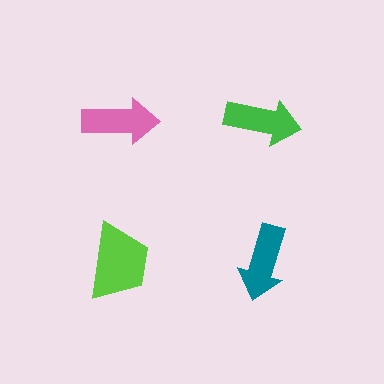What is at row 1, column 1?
A pink arrow.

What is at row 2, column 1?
A lime trapezoid.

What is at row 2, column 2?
A teal arrow.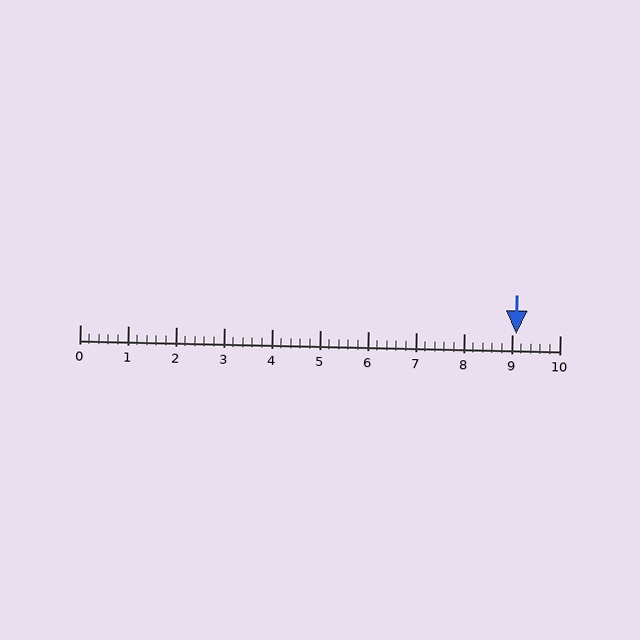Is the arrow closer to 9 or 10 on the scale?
The arrow is closer to 9.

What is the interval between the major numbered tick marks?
The major tick marks are spaced 1 units apart.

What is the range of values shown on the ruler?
The ruler shows values from 0 to 10.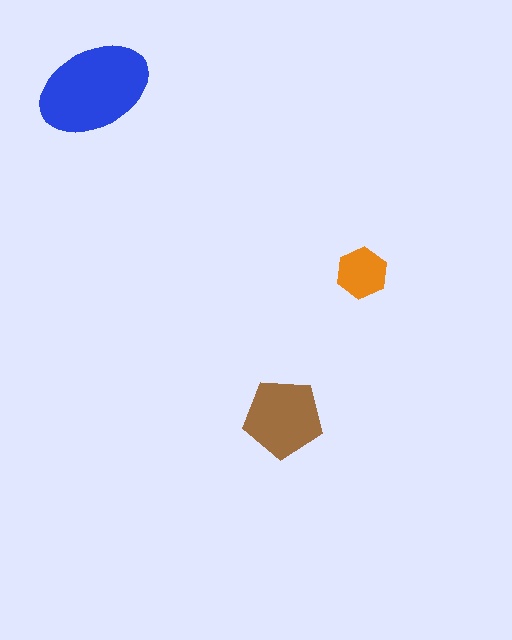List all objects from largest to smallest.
The blue ellipse, the brown pentagon, the orange hexagon.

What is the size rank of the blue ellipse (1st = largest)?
1st.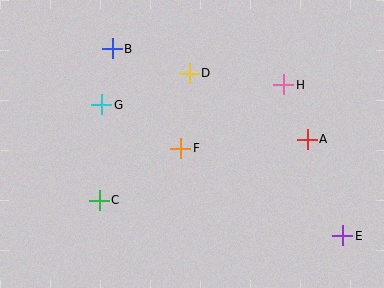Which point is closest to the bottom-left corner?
Point C is closest to the bottom-left corner.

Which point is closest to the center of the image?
Point F at (181, 148) is closest to the center.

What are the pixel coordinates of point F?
Point F is at (181, 148).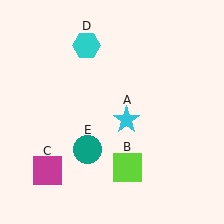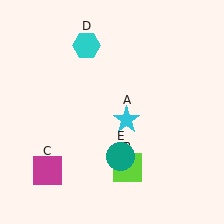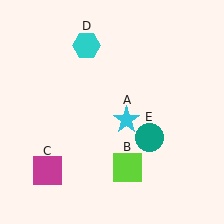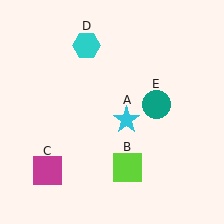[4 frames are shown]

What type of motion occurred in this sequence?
The teal circle (object E) rotated counterclockwise around the center of the scene.